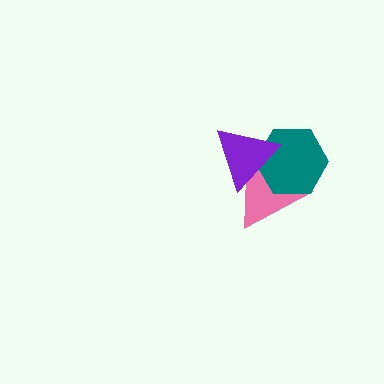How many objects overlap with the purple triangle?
2 objects overlap with the purple triangle.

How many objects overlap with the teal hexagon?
2 objects overlap with the teal hexagon.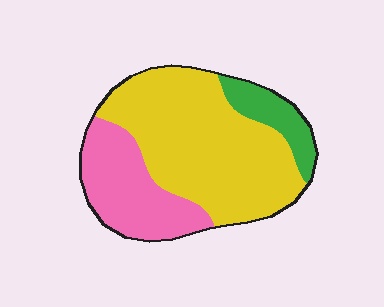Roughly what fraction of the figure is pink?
Pink covers roughly 30% of the figure.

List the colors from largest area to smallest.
From largest to smallest: yellow, pink, green.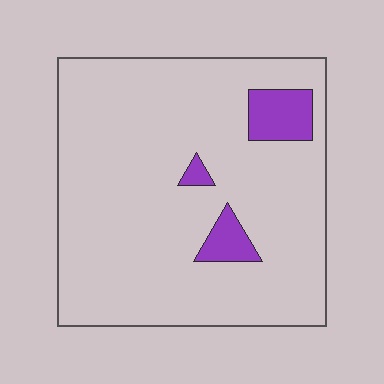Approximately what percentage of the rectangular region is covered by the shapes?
Approximately 10%.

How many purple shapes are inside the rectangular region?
3.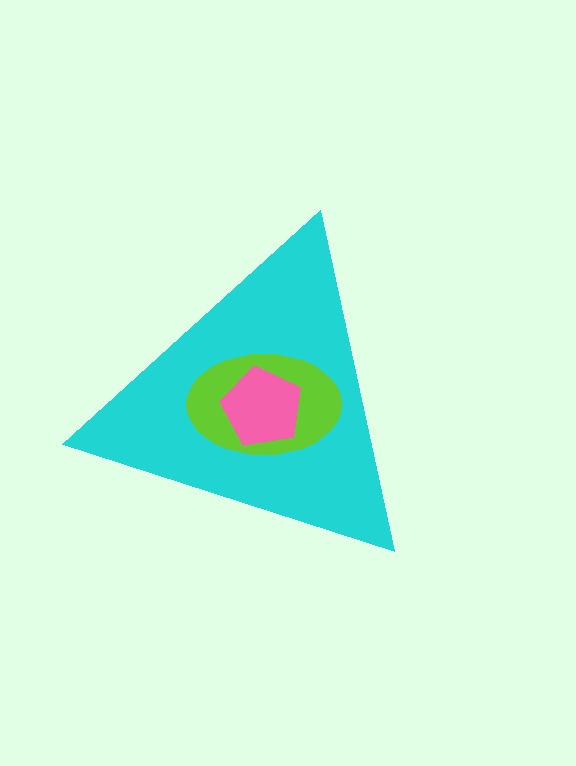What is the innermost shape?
The pink pentagon.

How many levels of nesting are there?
3.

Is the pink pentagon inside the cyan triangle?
Yes.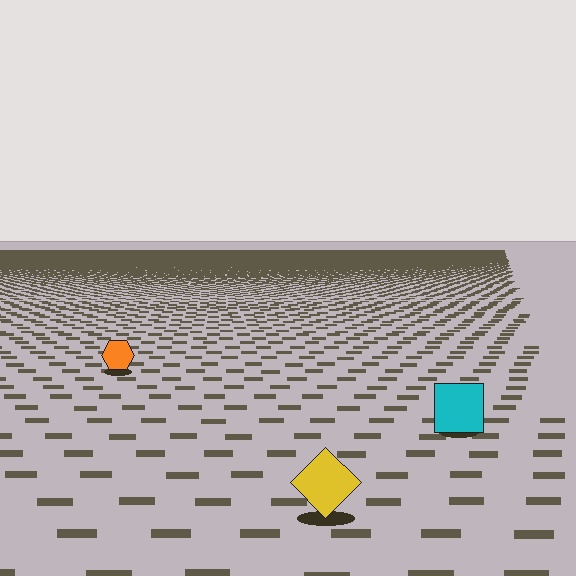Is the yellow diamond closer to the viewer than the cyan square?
Yes. The yellow diamond is closer — you can tell from the texture gradient: the ground texture is coarser near it.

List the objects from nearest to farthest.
From nearest to farthest: the yellow diamond, the cyan square, the orange hexagon.